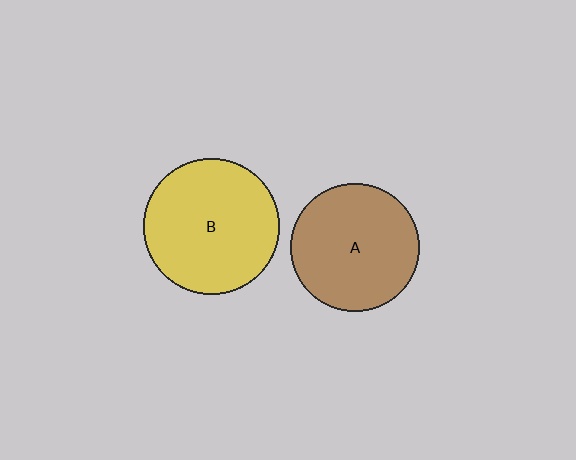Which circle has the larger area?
Circle B (yellow).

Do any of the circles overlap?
No, none of the circles overlap.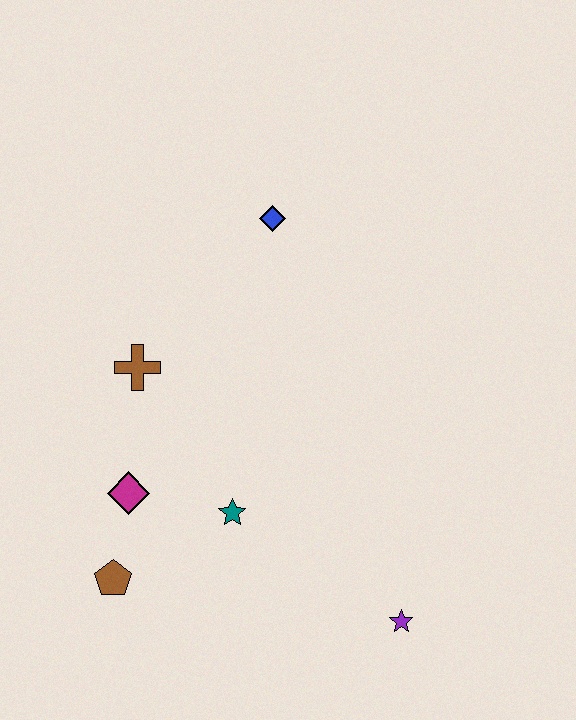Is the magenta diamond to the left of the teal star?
Yes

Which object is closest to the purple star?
The teal star is closest to the purple star.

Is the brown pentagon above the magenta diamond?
No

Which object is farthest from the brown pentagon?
The blue diamond is farthest from the brown pentagon.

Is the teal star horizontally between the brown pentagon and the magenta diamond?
No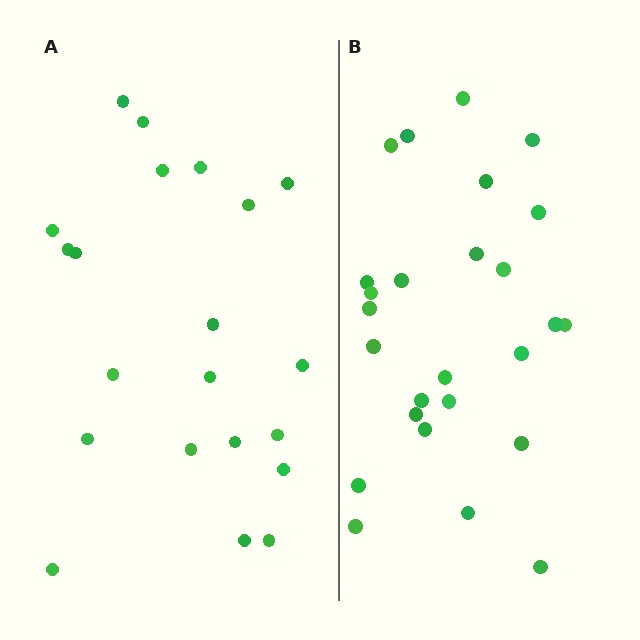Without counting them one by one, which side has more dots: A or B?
Region B (the right region) has more dots.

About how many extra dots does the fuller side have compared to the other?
Region B has about 5 more dots than region A.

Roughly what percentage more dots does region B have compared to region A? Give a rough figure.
About 25% more.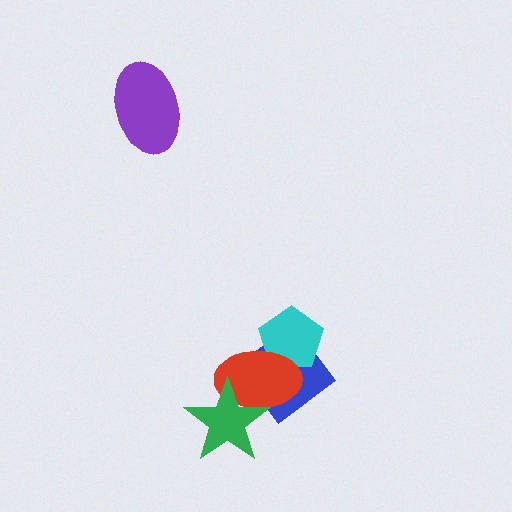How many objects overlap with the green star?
1 object overlaps with the green star.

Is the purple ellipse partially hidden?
No, no other shape covers it.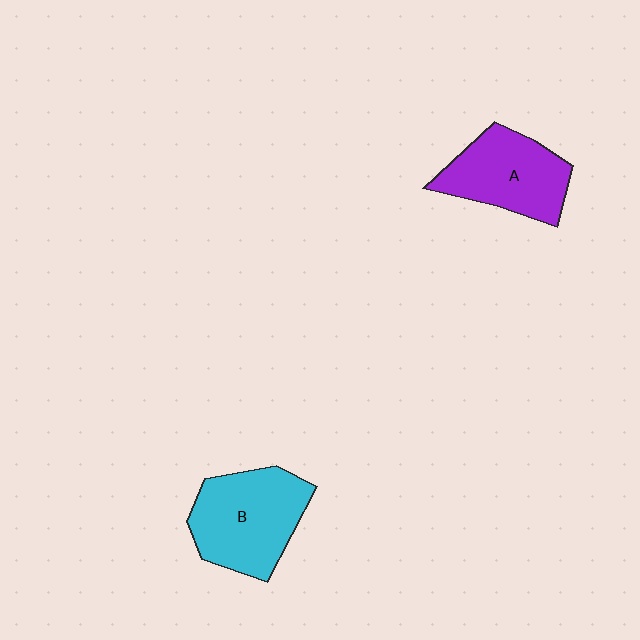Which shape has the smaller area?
Shape A (purple).